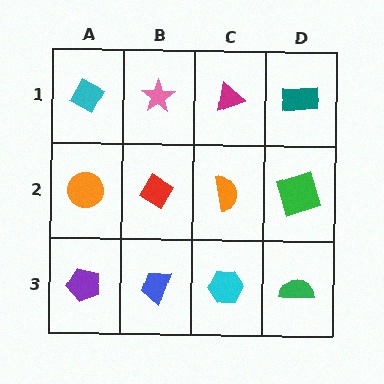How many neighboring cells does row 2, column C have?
4.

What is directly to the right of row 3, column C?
A green semicircle.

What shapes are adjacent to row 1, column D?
A green square (row 2, column D), a magenta triangle (row 1, column C).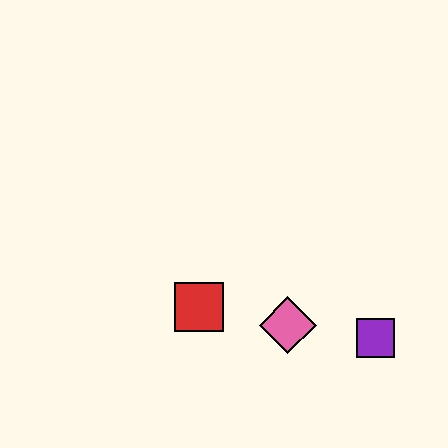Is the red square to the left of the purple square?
Yes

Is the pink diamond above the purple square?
Yes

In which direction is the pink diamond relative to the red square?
The pink diamond is to the right of the red square.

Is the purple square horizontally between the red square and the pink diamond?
No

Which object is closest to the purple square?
The pink diamond is closest to the purple square.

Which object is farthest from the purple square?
The red square is farthest from the purple square.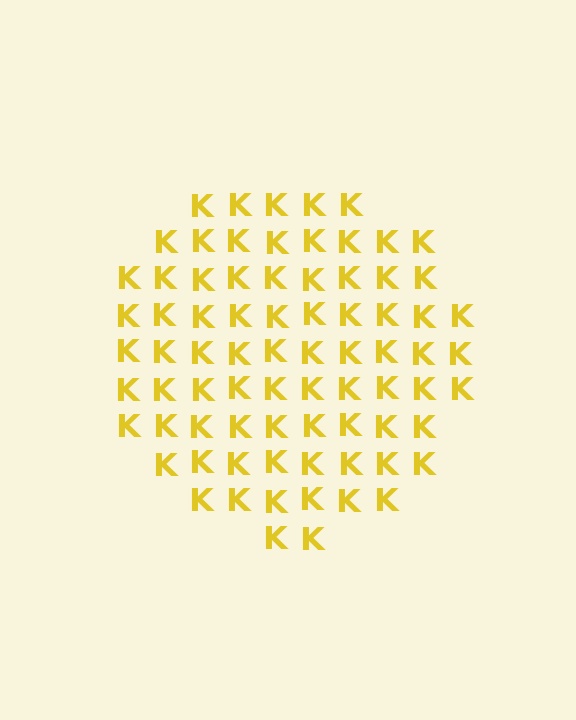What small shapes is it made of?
It is made of small letter K's.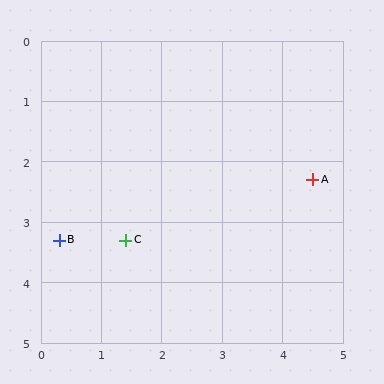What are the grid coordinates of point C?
Point C is at approximately (1.4, 3.3).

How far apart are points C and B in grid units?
Points C and B are about 1.1 grid units apart.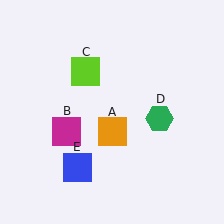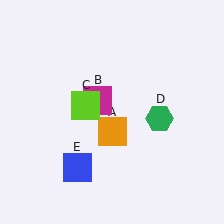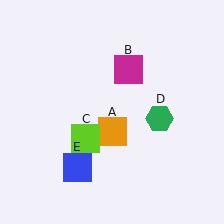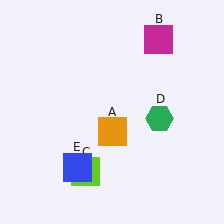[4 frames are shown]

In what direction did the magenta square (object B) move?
The magenta square (object B) moved up and to the right.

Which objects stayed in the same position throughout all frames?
Orange square (object A) and green hexagon (object D) and blue square (object E) remained stationary.